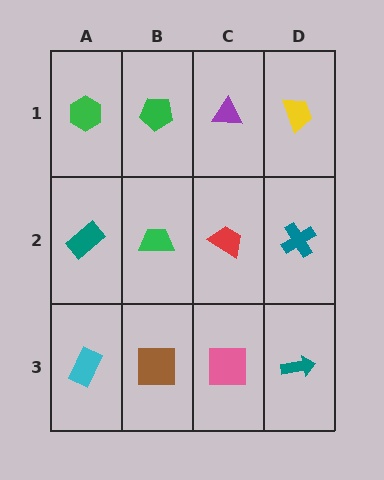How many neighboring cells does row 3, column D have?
2.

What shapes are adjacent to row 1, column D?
A teal cross (row 2, column D), a purple triangle (row 1, column C).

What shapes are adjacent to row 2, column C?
A purple triangle (row 1, column C), a pink square (row 3, column C), a green trapezoid (row 2, column B), a teal cross (row 2, column D).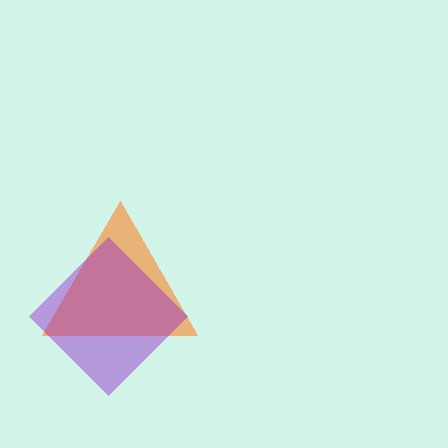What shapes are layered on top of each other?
The layered shapes are: an orange triangle, a purple diamond.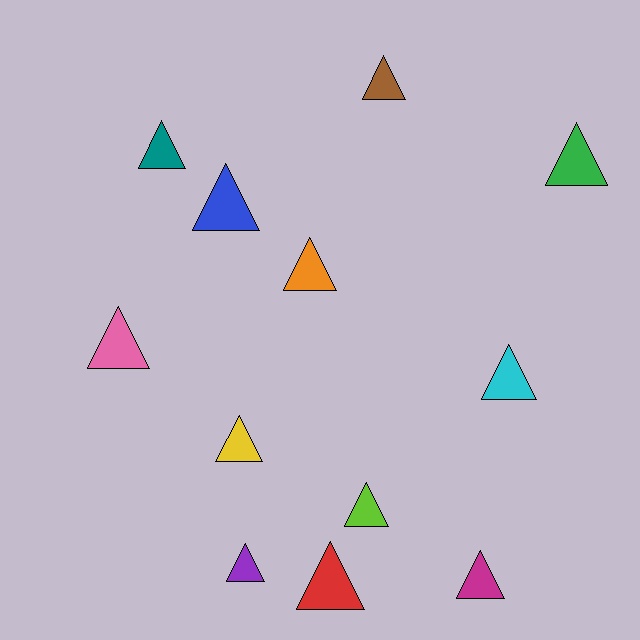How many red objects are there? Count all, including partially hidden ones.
There is 1 red object.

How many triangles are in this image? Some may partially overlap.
There are 12 triangles.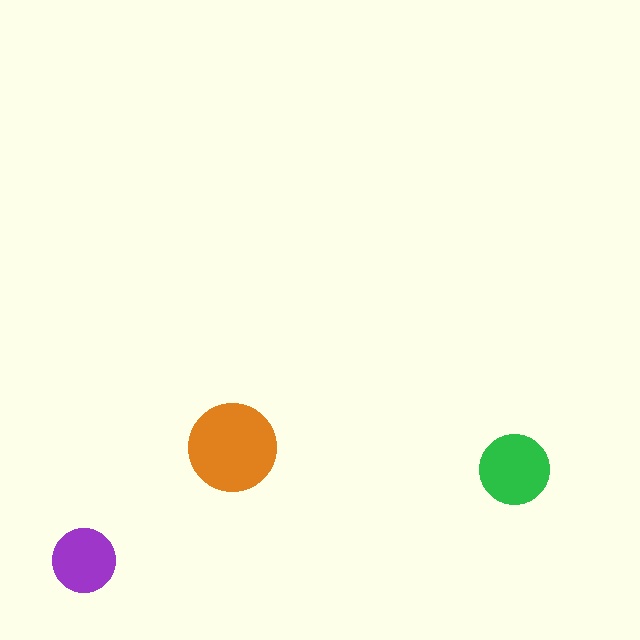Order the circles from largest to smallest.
the orange one, the green one, the purple one.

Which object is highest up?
The orange circle is topmost.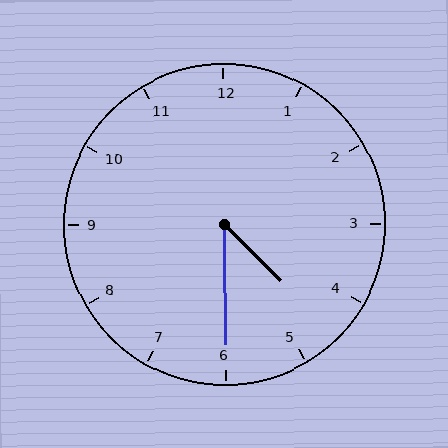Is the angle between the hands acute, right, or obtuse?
It is acute.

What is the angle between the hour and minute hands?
Approximately 45 degrees.